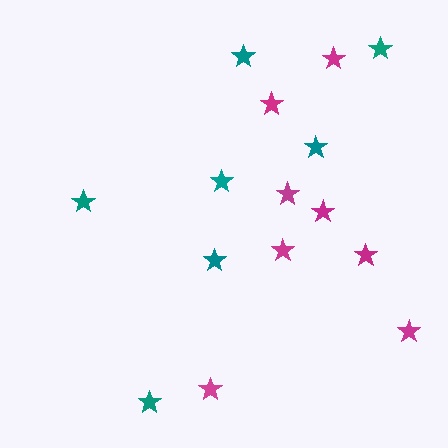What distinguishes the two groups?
There are 2 groups: one group of teal stars (7) and one group of magenta stars (8).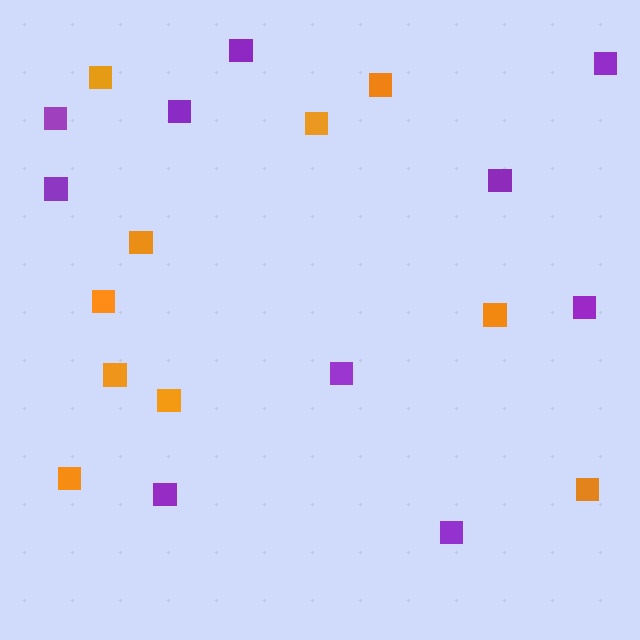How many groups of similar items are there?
There are 2 groups: one group of orange squares (10) and one group of purple squares (10).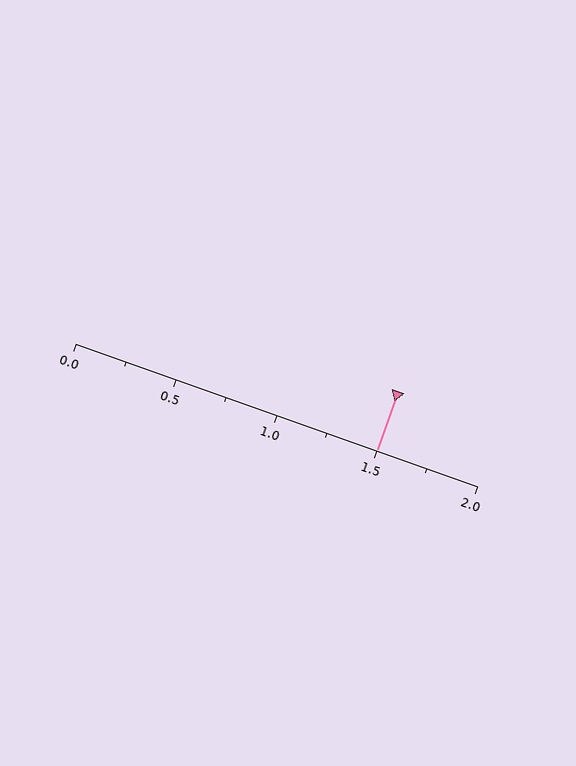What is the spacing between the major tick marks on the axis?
The major ticks are spaced 0.5 apart.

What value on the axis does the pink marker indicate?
The marker indicates approximately 1.5.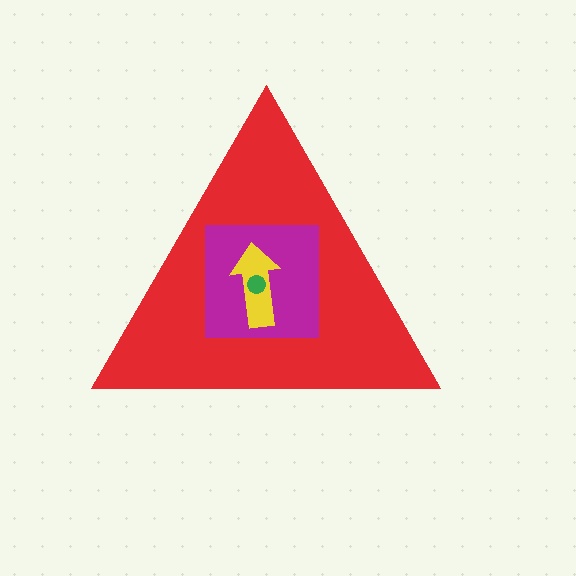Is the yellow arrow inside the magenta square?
Yes.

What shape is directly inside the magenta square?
The yellow arrow.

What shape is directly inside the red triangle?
The magenta square.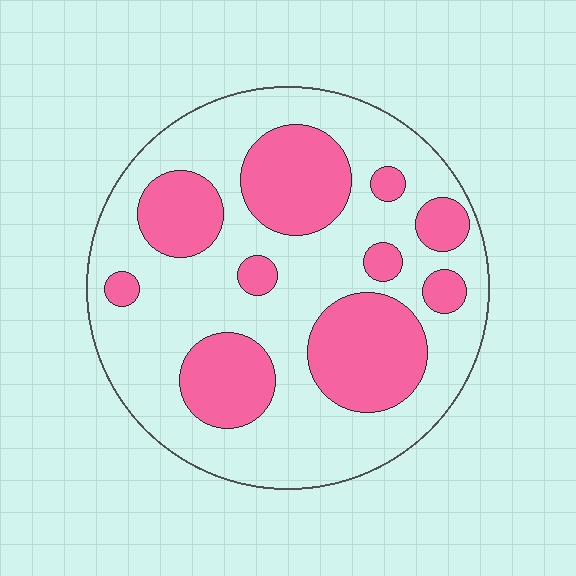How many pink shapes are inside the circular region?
10.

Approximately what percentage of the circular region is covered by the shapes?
Approximately 35%.